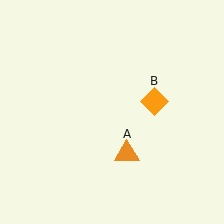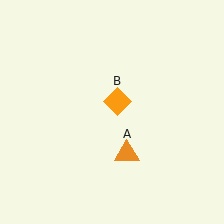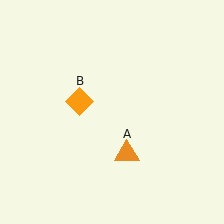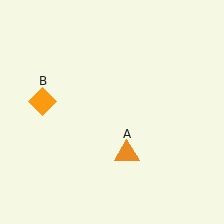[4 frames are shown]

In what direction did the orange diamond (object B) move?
The orange diamond (object B) moved left.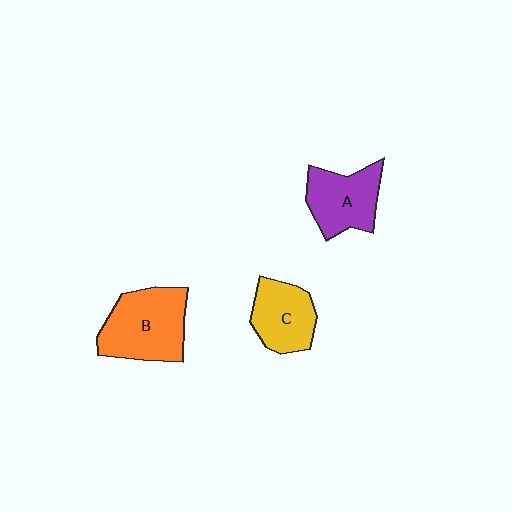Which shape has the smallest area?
Shape C (yellow).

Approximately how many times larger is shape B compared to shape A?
Approximately 1.3 times.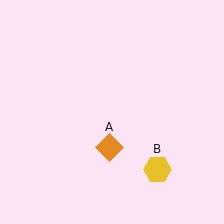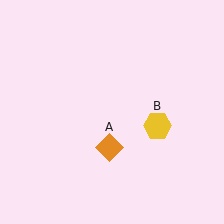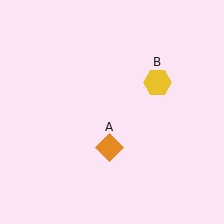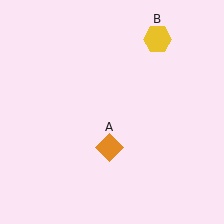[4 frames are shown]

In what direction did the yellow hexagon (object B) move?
The yellow hexagon (object B) moved up.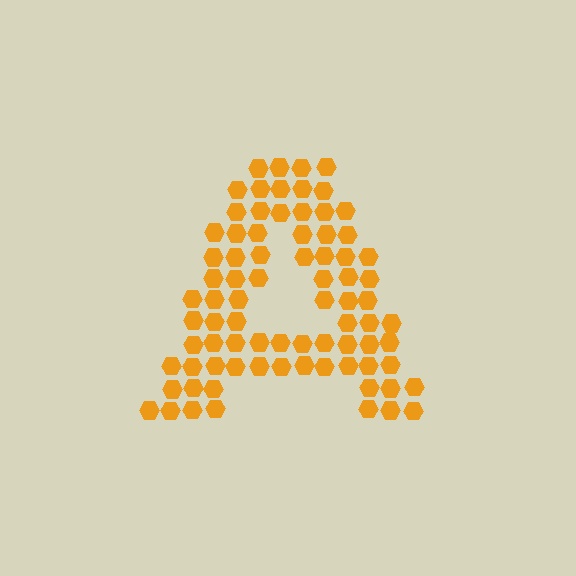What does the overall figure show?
The overall figure shows the letter A.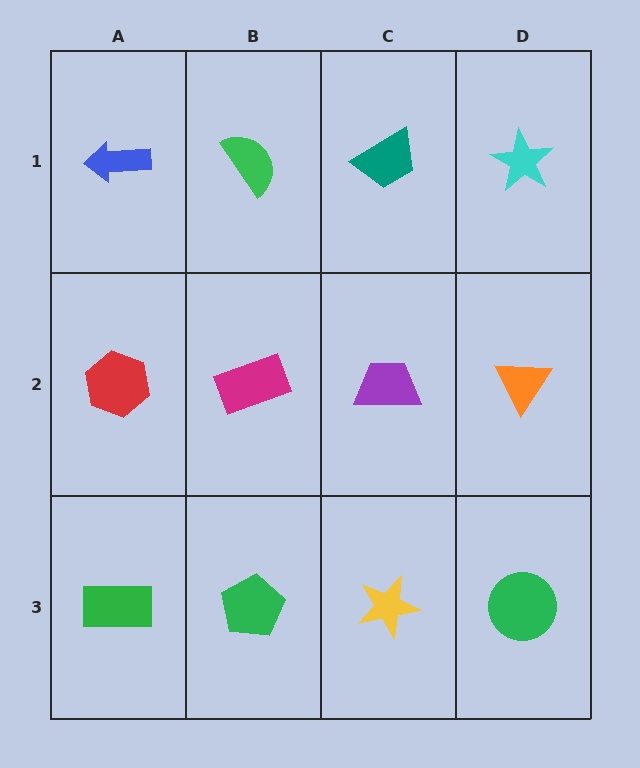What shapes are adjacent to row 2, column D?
A cyan star (row 1, column D), a green circle (row 3, column D), a purple trapezoid (row 2, column C).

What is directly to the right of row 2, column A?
A magenta rectangle.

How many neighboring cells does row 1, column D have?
2.